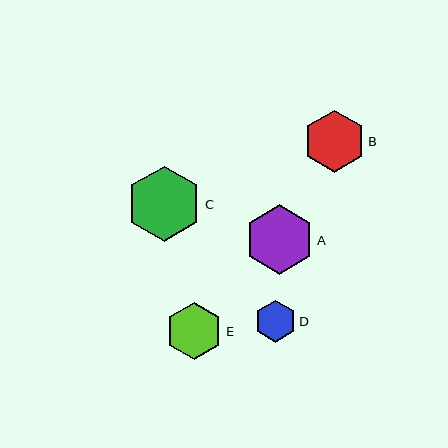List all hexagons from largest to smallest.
From largest to smallest: C, A, B, E, D.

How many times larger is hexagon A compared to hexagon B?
Hexagon A is approximately 1.1 times the size of hexagon B.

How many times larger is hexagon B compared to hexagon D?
Hexagon B is approximately 1.5 times the size of hexagon D.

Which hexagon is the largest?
Hexagon C is the largest with a size of approximately 76 pixels.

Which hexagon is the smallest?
Hexagon D is the smallest with a size of approximately 42 pixels.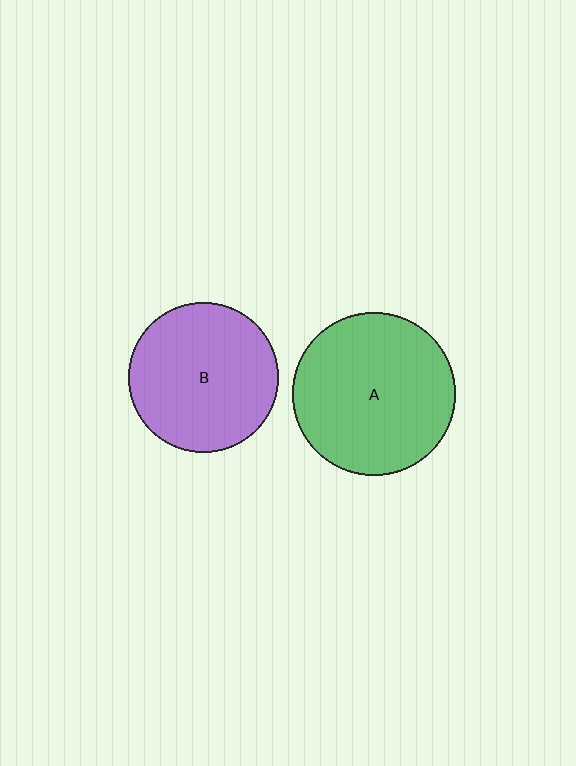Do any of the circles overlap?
No, none of the circles overlap.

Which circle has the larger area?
Circle A (green).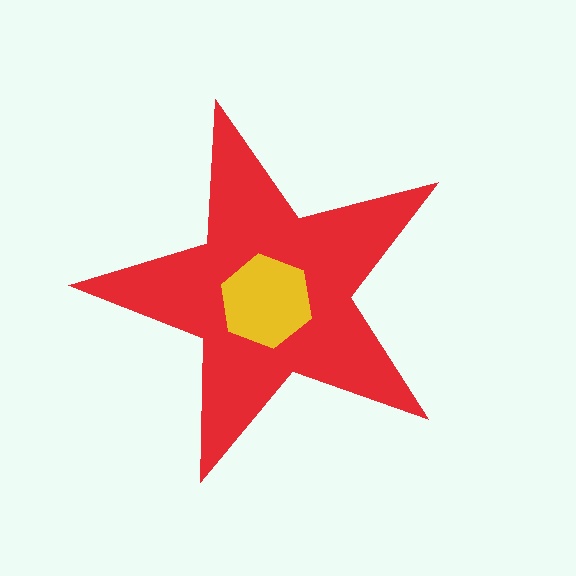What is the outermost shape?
The red star.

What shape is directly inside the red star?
The yellow hexagon.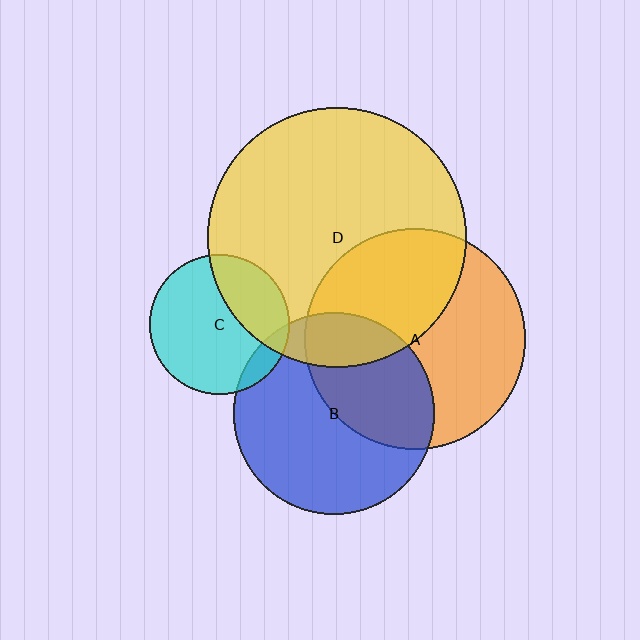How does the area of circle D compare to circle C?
Approximately 3.4 times.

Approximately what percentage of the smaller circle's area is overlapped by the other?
Approximately 40%.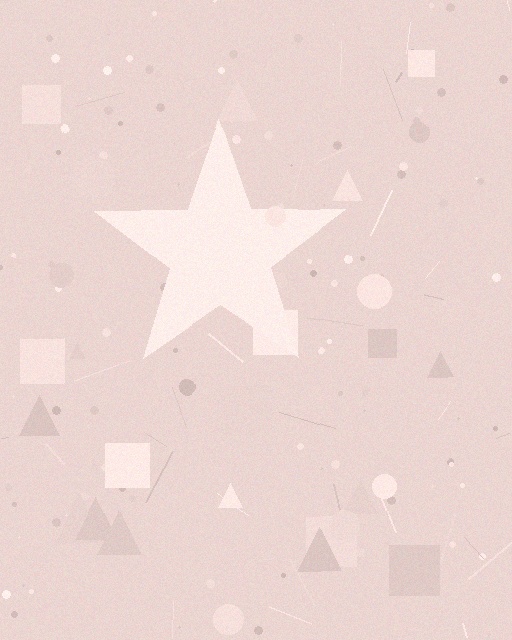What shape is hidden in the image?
A star is hidden in the image.